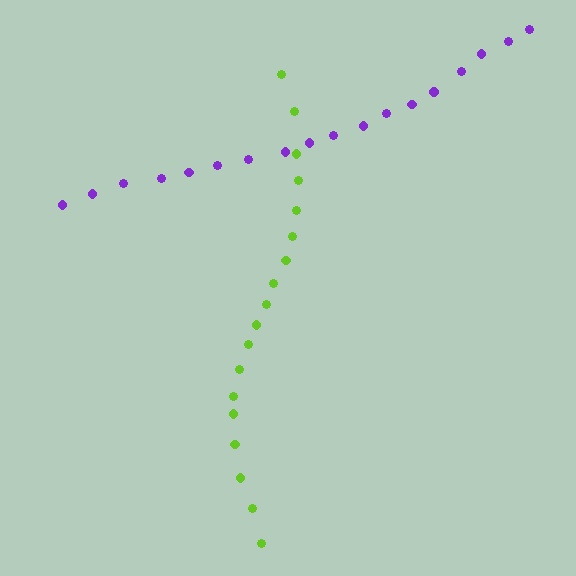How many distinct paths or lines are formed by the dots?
There are 2 distinct paths.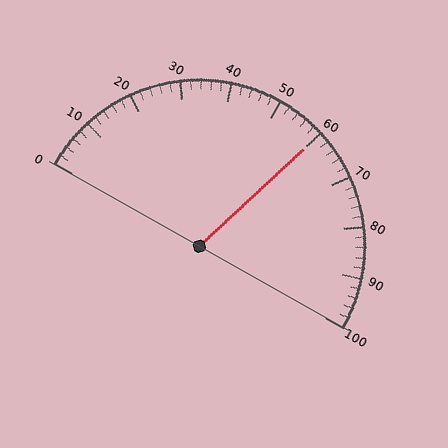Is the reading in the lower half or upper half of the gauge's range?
The reading is in the upper half of the range (0 to 100).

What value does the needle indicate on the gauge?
The needle indicates approximately 60.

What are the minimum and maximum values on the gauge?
The gauge ranges from 0 to 100.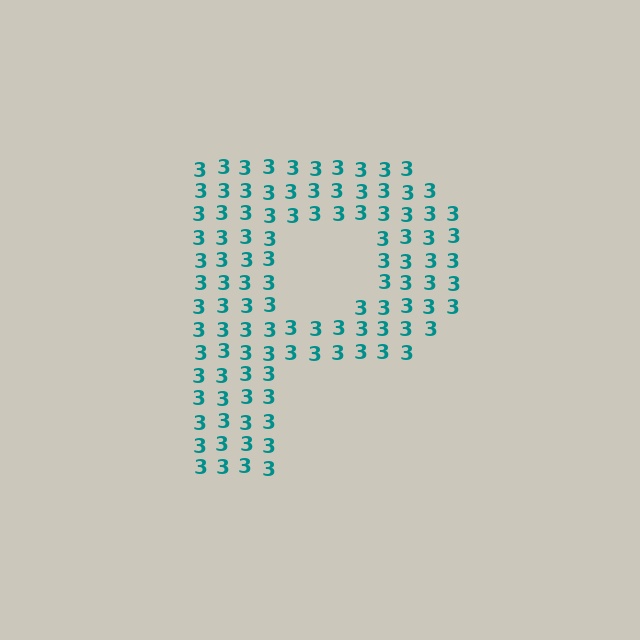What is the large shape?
The large shape is the letter P.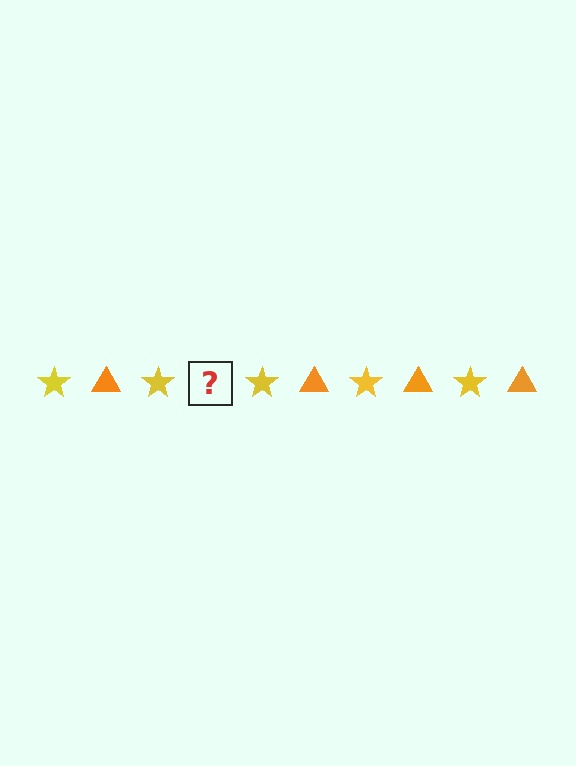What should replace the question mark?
The question mark should be replaced with an orange triangle.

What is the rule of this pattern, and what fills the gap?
The rule is that the pattern alternates between yellow star and orange triangle. The gap should be filled with an orange triangle.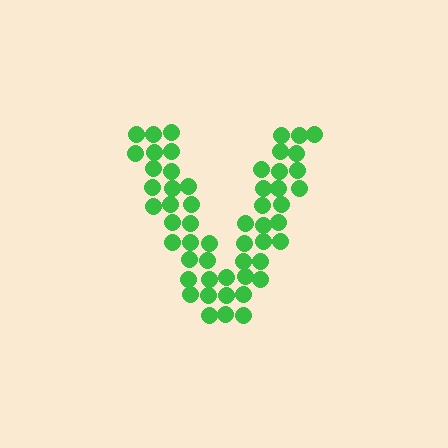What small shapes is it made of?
It is made of small circles.